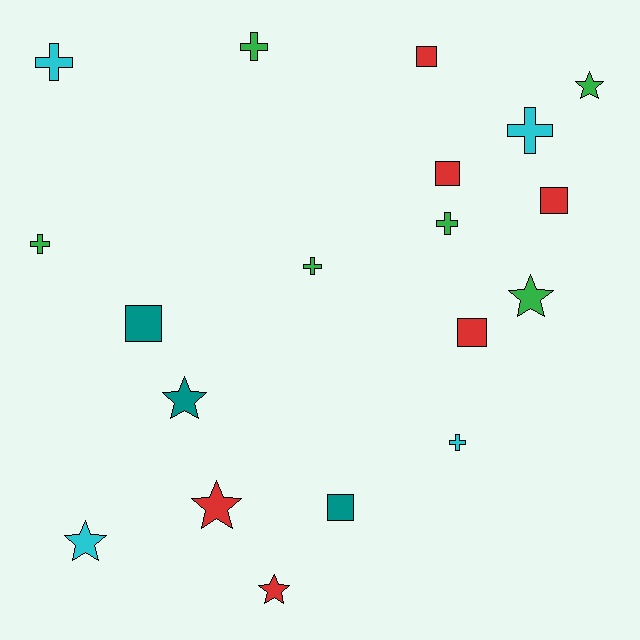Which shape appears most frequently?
Cross, with 7 objects.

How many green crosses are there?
There are 4 green crosses.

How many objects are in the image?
There are 19 objects.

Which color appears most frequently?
Red, with 6 objects.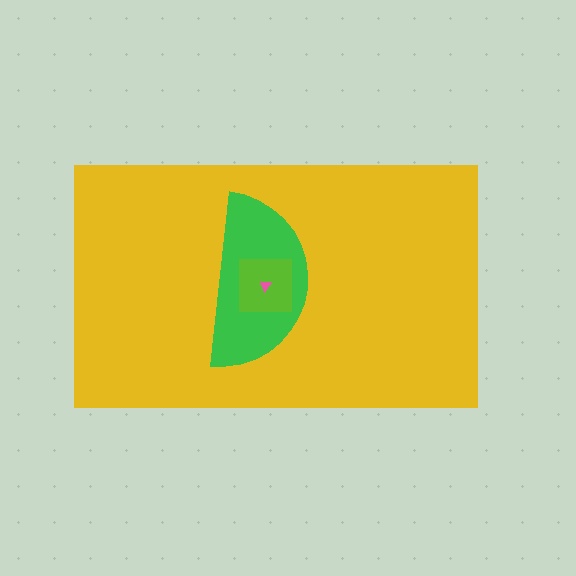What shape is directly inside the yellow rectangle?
The green semicircle.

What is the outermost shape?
The yellow rectangle.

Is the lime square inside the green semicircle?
Yes.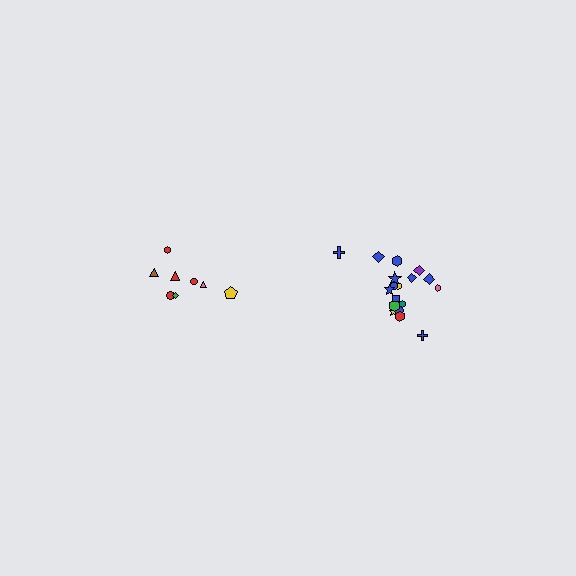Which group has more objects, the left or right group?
The right group.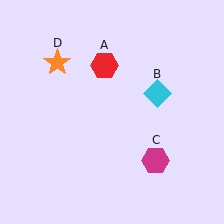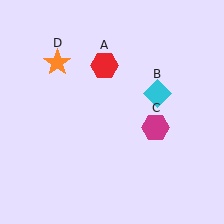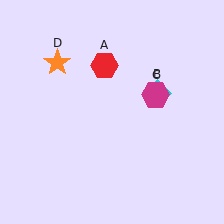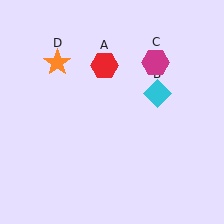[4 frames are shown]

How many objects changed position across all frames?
1 object changed position: magenta hexagon (object C).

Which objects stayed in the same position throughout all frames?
Red hexagon (object A) and cyan diamond (object B) and orange star (object D) remained stationary.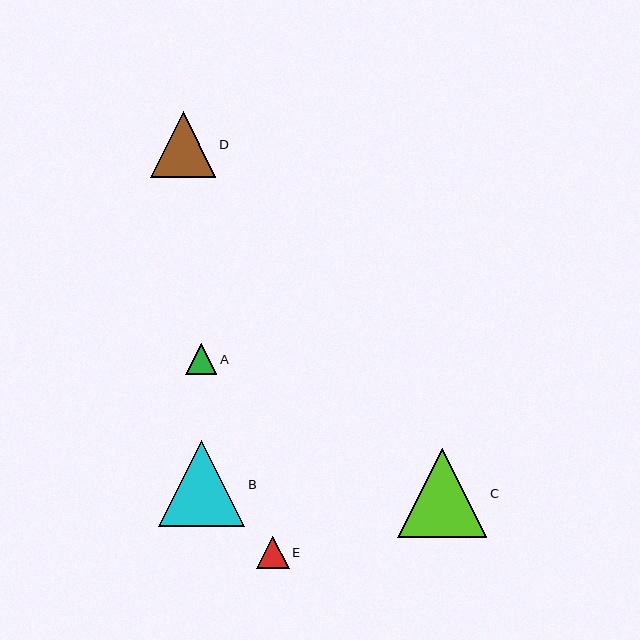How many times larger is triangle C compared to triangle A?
Triangle C is approximately 2.9 times the size of triangle A.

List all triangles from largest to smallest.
From largest to smallest: C, B, D, E, A.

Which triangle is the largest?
Triangle C is the largest with a size of approximately 89 pixels.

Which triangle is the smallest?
Triangle A is the smallest with a size of approximately 31 pixels.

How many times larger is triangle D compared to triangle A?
Triangle D is approximately 2.1 times the size of triangle A.